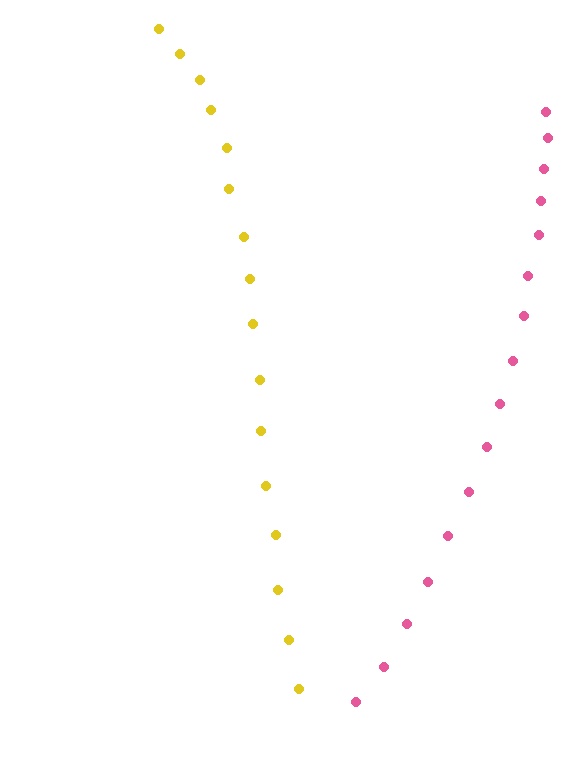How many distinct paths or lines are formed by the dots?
There are 2 distinct paths.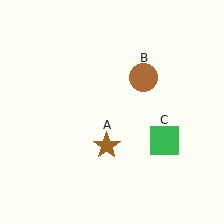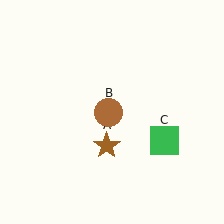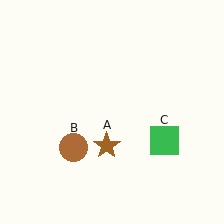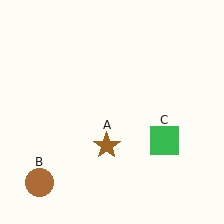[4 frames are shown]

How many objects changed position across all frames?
1 object changed position: brown circle (object B).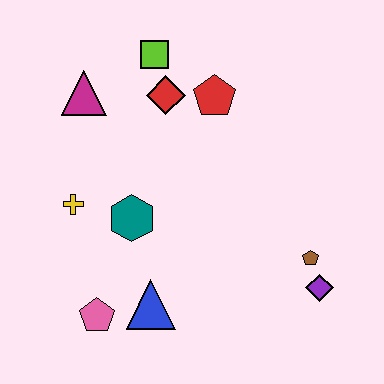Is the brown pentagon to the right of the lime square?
Yes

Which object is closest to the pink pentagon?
The blue triangle is closest to the pink pentagon.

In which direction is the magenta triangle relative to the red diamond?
The magenta triangle is to the left of the red diamond.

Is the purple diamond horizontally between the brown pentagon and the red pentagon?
No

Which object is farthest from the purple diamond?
The magenta triangle is farthest from the purple diamond.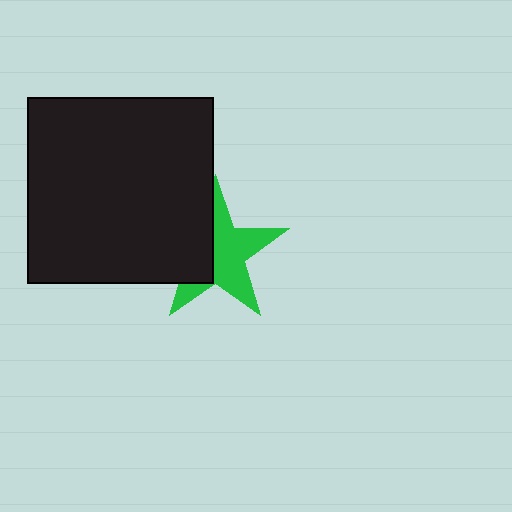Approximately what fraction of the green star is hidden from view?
Roughly 39% of the green star is hidden behind the black square.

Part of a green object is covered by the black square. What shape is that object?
It is a star.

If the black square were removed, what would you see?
You would see the complete green star.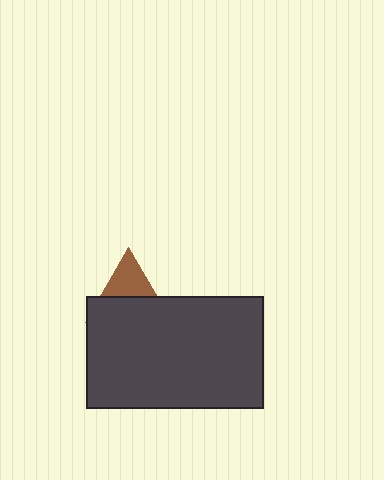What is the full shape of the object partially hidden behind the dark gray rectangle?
The partially hidden object is a brown triangle.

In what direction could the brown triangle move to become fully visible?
The brown triangle could move up. That would shift it out from behind the dark gray rectangle entirely.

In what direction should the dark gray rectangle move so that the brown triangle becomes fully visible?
The dark gray rectangle should move down. That is the shortest direction to clear the overlap and leave the brown triangle fully visible.